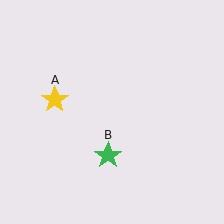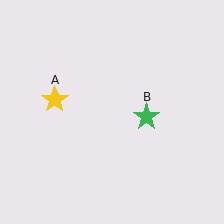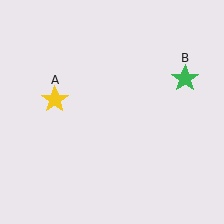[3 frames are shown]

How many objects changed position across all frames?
1 object changed position: green star (object B).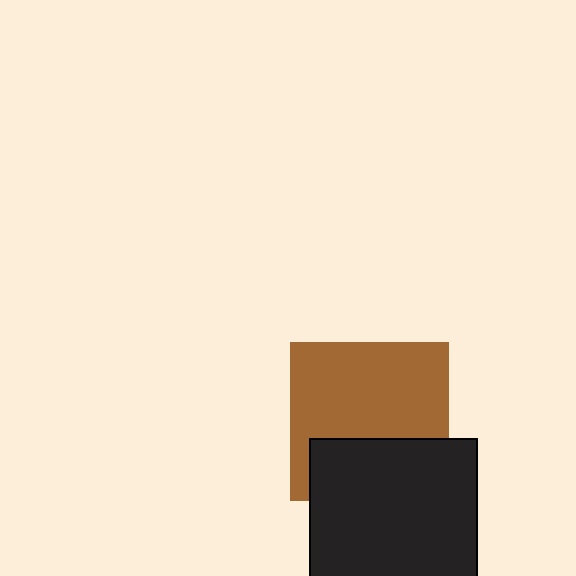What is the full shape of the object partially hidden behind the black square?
The partially hidden object is a brown square.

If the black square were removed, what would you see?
You would see the complete brown square.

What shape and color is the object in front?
The object in front is a black square.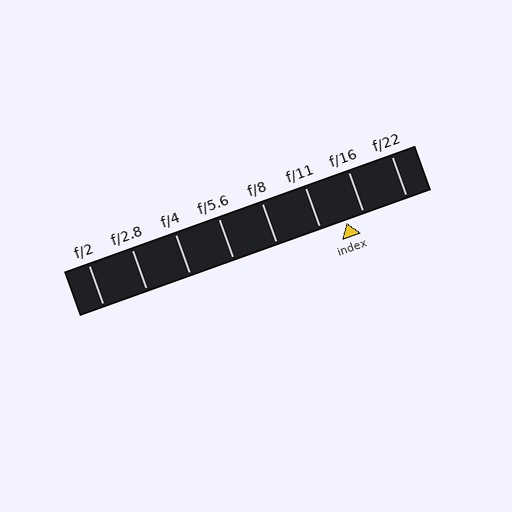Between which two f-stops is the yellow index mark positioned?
The index mark is between f/11 and f/16.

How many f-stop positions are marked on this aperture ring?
There are 8 f-stop positions marked.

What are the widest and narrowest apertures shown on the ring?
The widest aperture shown is f/2 and the narrowest is f/22.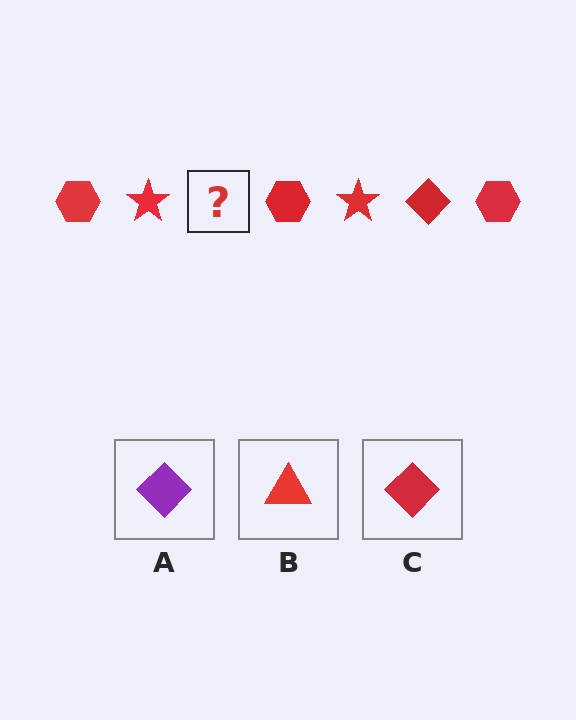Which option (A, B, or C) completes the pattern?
C.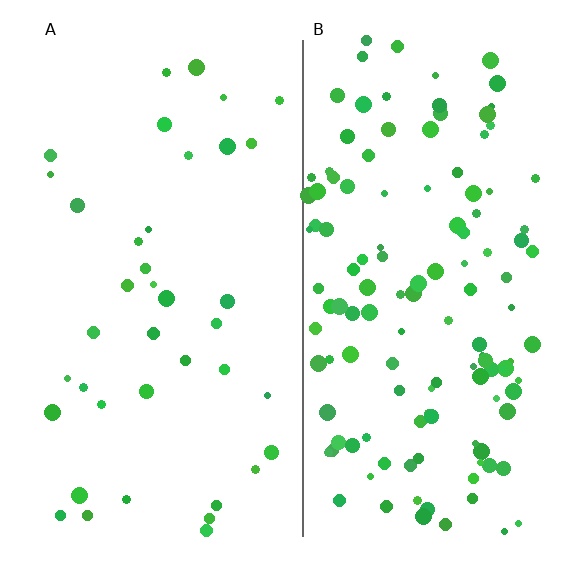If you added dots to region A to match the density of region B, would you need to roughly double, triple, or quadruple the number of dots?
Approximately triple.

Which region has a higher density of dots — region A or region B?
B (the right).